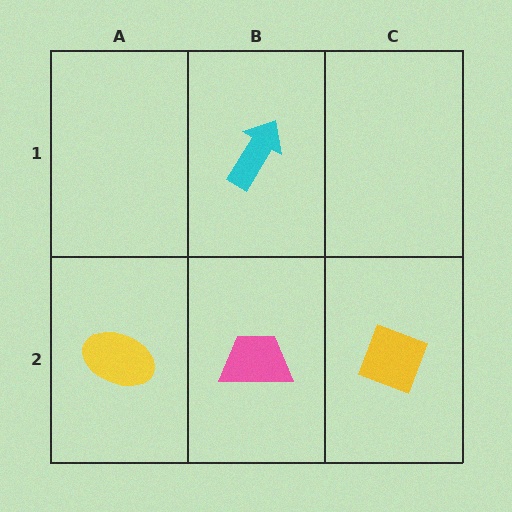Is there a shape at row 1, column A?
No, that cell is empty.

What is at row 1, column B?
A cyan arrow.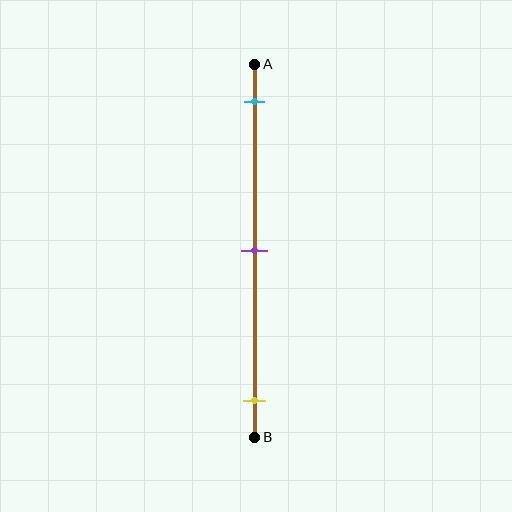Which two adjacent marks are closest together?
The cyan and purple marks are the closest adjacent pair.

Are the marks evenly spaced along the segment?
Yes, the marks are approximately evenly spaced.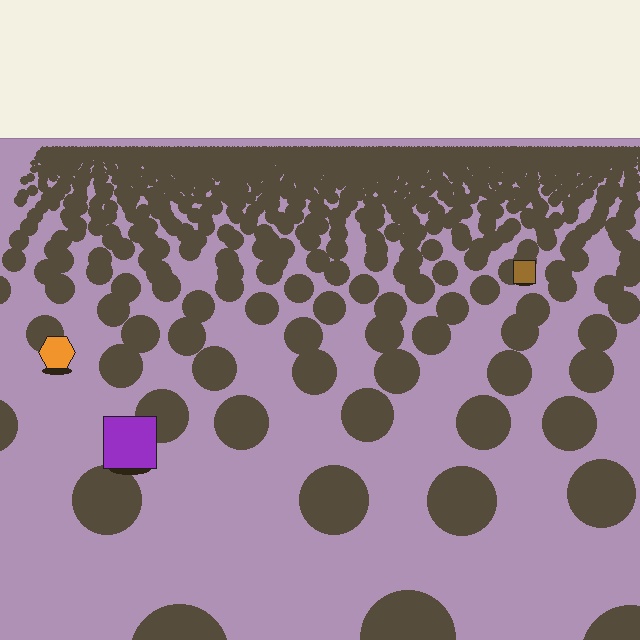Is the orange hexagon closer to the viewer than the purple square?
No. The purple square is closer — you can tell from the texture gradient: the ground texture is coarser near it.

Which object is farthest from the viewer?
The brown square is farthest from the viewer. It appears smaller and the ground texture around it is denser.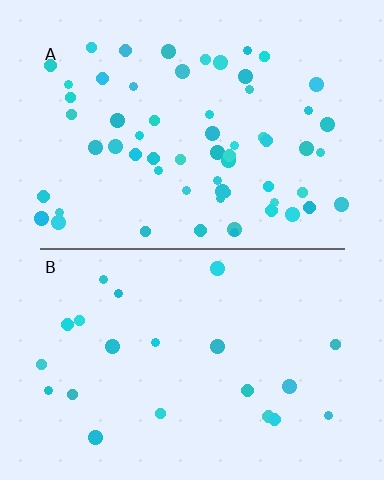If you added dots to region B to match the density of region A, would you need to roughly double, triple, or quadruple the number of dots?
Approximately triple.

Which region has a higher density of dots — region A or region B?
A (the top).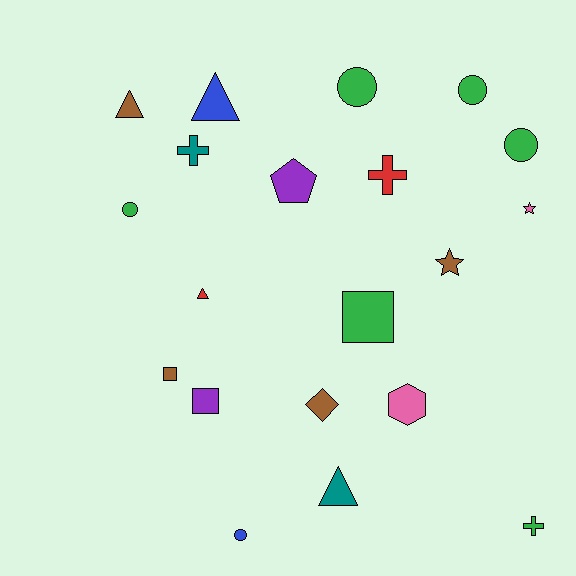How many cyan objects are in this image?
There are no cyan objects.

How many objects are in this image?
There are 20 objects.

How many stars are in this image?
There are 2 stars.